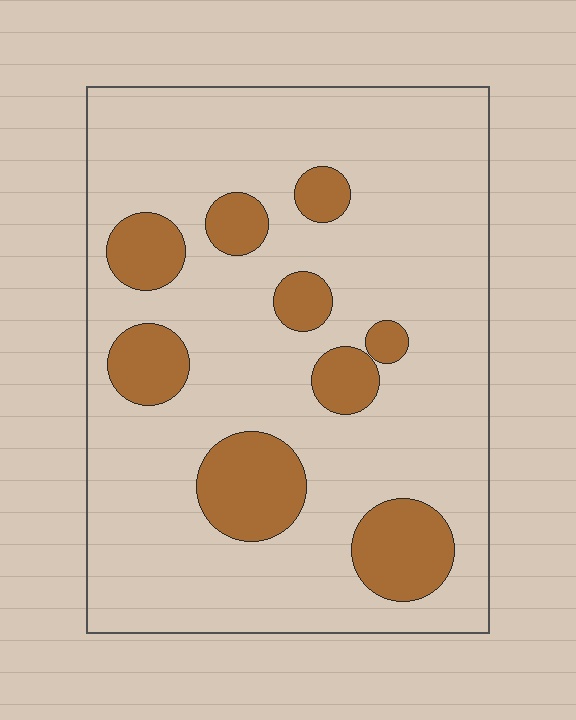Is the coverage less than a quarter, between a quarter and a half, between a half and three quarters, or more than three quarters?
Less than a quarter.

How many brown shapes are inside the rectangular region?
9.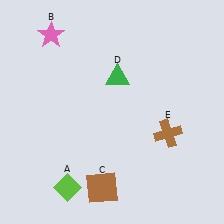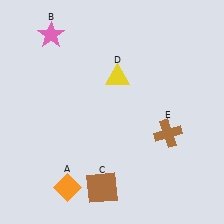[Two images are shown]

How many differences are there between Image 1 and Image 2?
There are 2 differences between the two images.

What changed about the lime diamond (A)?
In Image 1, A is lime. In Image 2, it changed to orange.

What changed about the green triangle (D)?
In Image 1, D is green. In Image 2, it changed to yellow.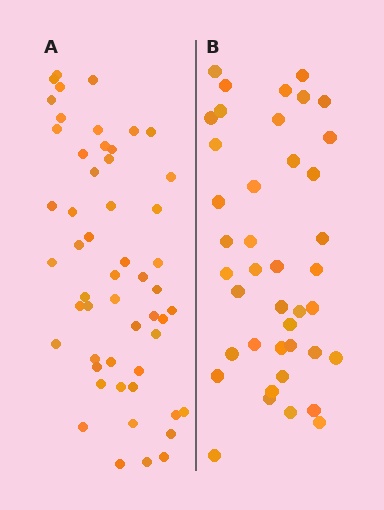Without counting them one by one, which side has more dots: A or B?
Region A (the left region) has more dots.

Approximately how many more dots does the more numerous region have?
Region A has roughly 12 or so more dots than region B.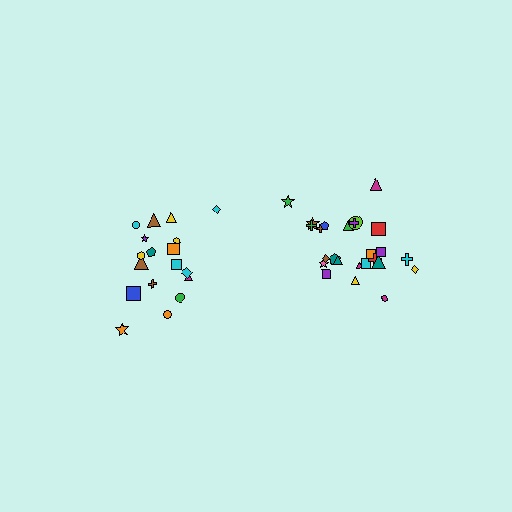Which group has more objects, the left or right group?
The right group.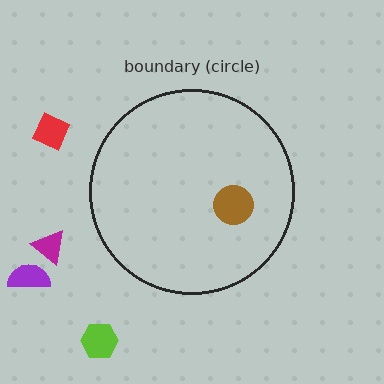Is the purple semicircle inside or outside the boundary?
Outside.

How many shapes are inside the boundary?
1 inside, 4 outside.